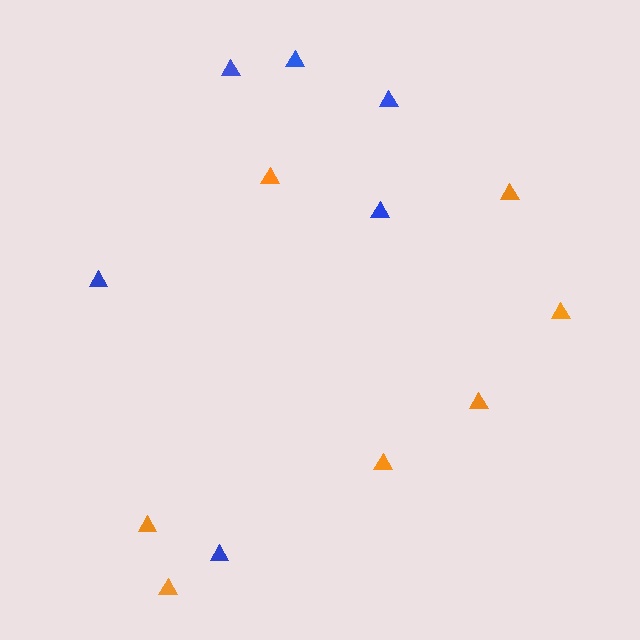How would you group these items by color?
There are 2 groups: one group of blue triangles (6) and one group of orange triangles (7).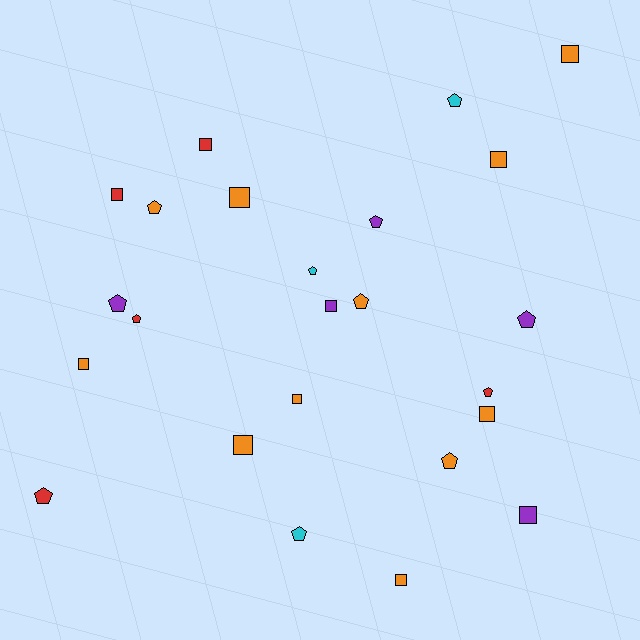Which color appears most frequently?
Orange, with 11 objects.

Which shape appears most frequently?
Pentagon, with 12 objects.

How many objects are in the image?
There are 24 objects.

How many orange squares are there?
There are 8 orange squares.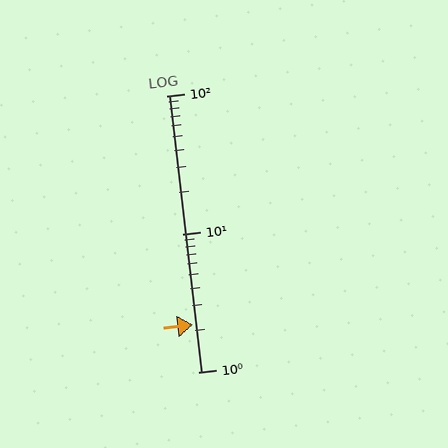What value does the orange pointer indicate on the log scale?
The pointer indicates approximately 2.2.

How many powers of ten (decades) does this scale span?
The scale spans 2 decades, from 1 to 100.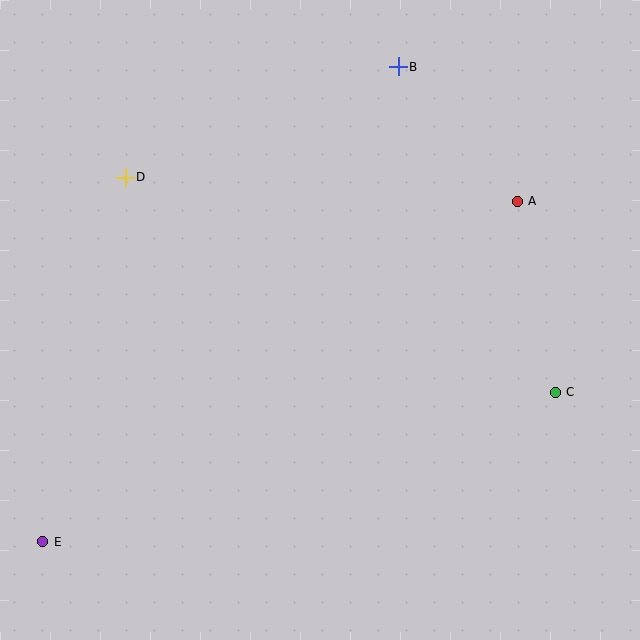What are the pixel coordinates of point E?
Point E is at (43, 542).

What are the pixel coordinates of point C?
Point C is at (555, 393).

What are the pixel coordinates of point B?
Point B is at (398, 67).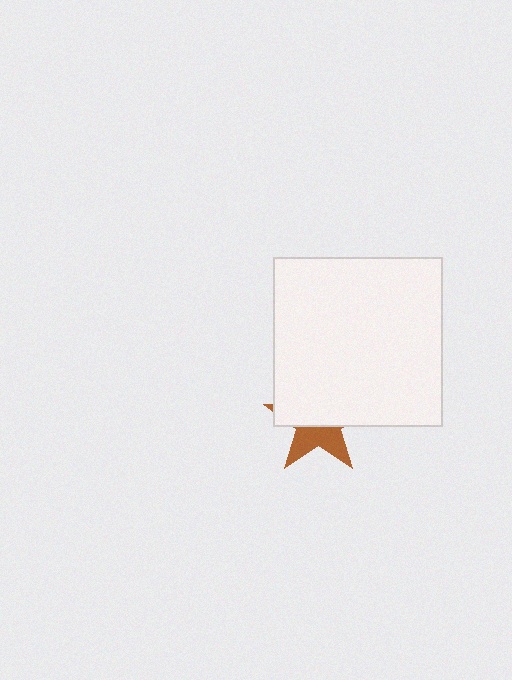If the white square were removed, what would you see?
You would see the complete brown star.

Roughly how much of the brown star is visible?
A small part of it is visible (roughly 40%).